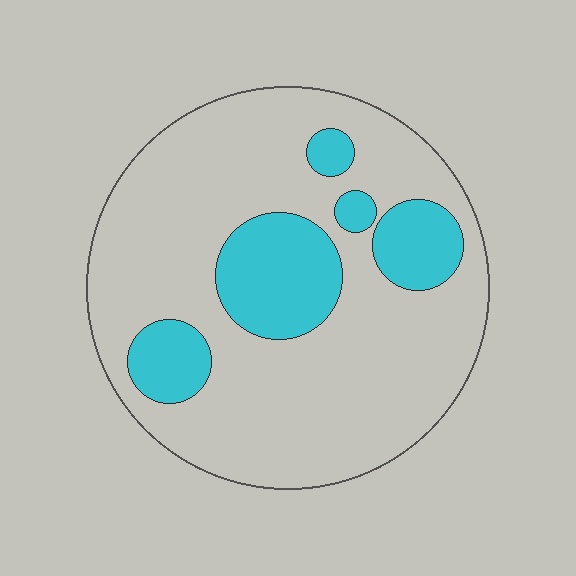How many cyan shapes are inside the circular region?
5.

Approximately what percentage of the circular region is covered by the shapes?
Approximately 20%.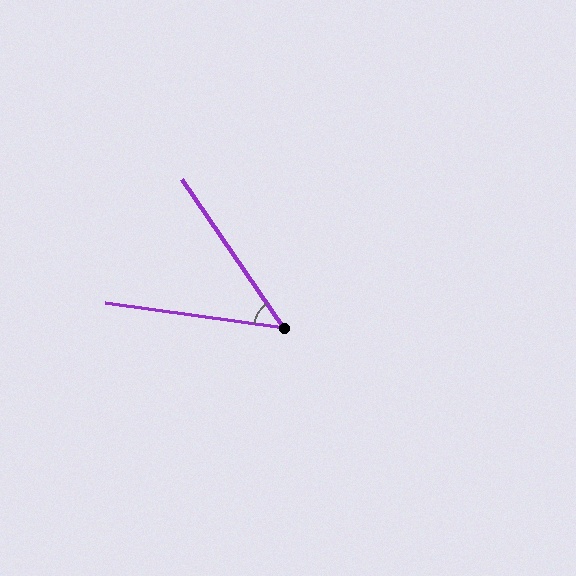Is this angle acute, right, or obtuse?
It is acute.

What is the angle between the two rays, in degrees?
Approximately 48 degrees.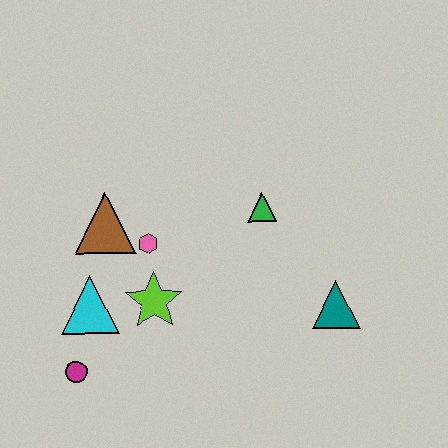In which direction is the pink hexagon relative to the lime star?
The pink hexagon is above the lime star.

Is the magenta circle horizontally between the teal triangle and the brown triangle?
No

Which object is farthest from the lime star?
The teal triangle is farthest from the lime star.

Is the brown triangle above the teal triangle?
Yes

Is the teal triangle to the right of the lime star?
Yes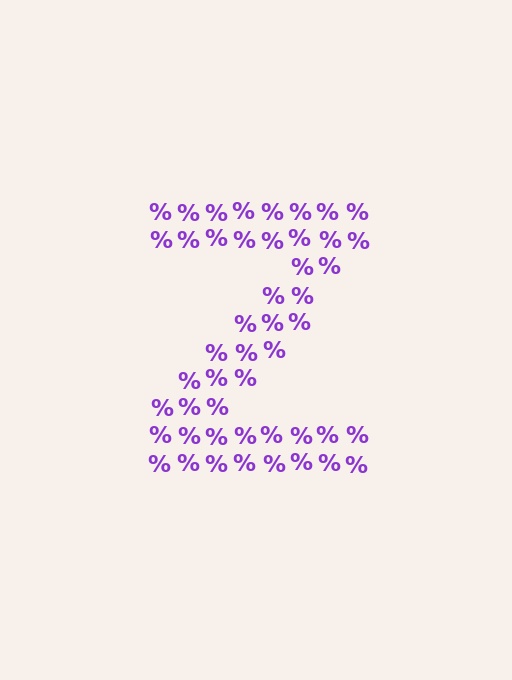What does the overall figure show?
The overall figure shows the letter Z.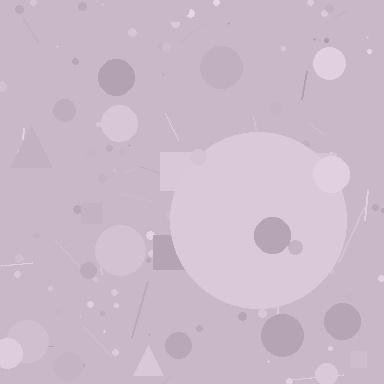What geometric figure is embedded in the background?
A circle is embedded in the background.